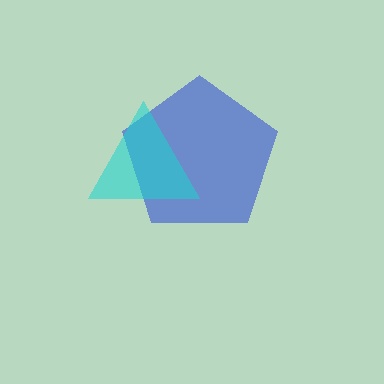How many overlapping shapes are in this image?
There are 2 overlapping shapes in the image.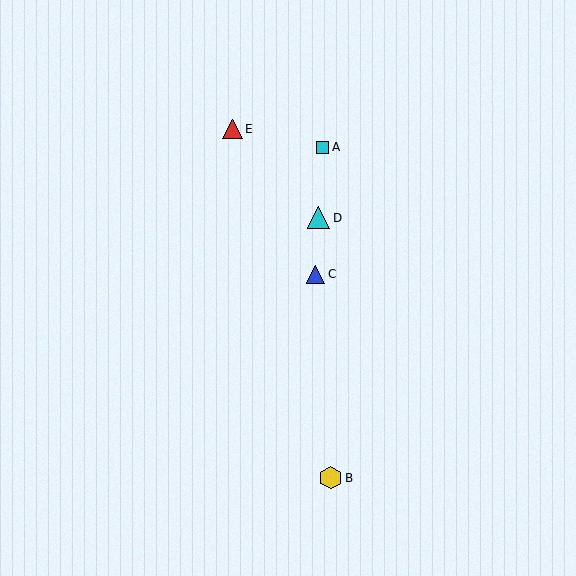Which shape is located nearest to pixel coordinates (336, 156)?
The cyan square (labeled A) at (323, 147) is nearest to that location.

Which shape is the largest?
The yellow hexagon (labeled B) is the largest.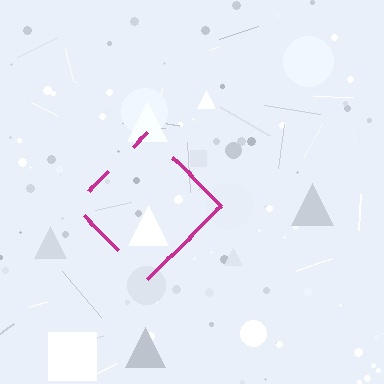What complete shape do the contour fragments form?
The contour fragments form a diamond.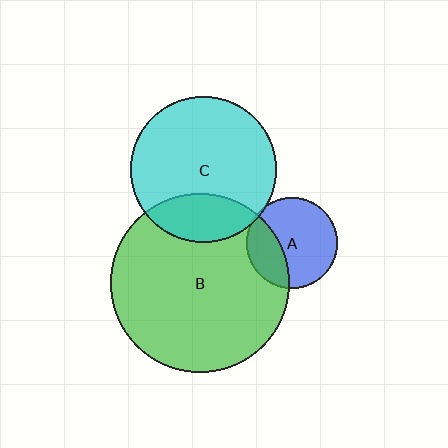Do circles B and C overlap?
Yes.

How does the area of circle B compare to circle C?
Approximately 1.5 times.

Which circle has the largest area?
Circle B (green).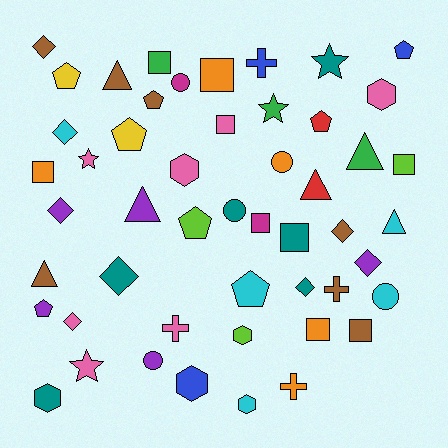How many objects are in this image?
There are 50 objects.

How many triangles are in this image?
There are 6 triangles.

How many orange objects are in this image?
There are 5 orange objects.